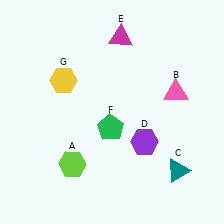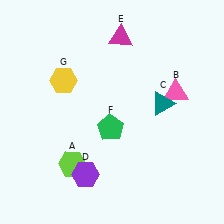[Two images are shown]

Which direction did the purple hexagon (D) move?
The purple hexagon (D) moved left.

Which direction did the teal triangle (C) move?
The teal triangle (C) moved up.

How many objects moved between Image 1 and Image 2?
2 objects moved between the two images.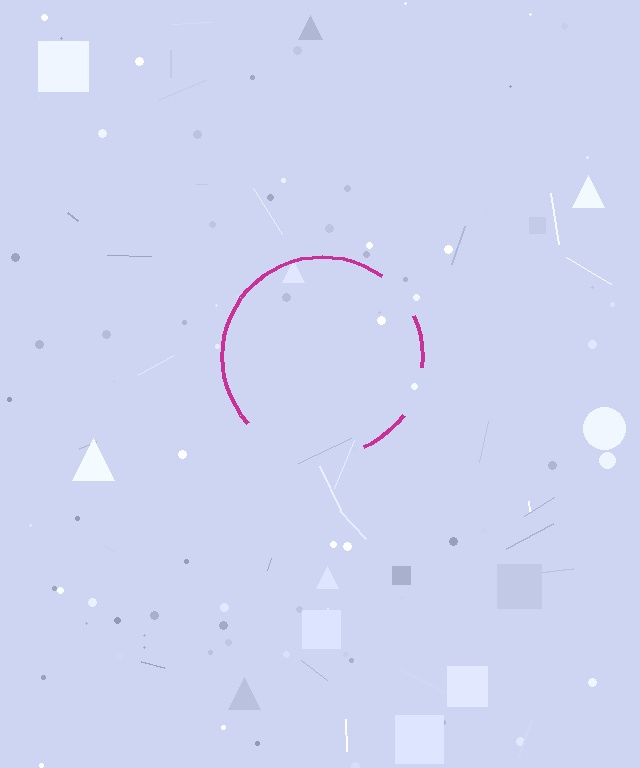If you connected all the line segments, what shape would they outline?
They would outline a circle.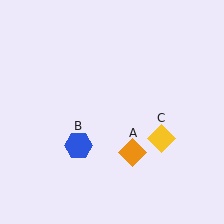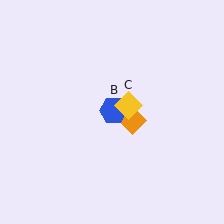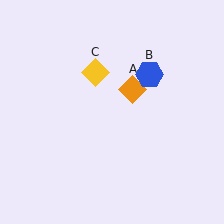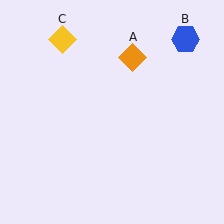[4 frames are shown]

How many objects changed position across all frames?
3 objects changed position: orange diamond (object A), blue hexagon (object B), yellow diamond (object C).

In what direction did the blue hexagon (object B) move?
The blue hexagon (object B) moved up and to the right.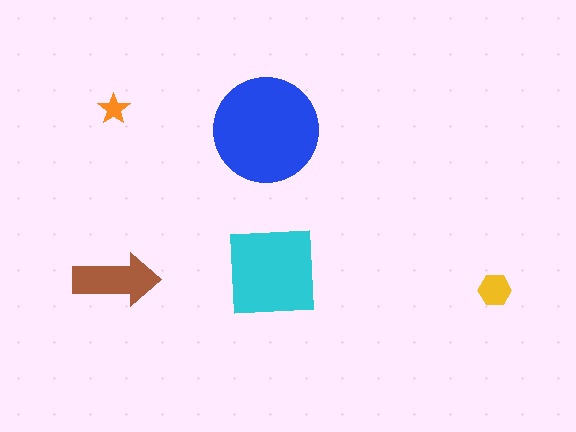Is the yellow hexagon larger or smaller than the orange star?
Larger.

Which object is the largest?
The blue circle.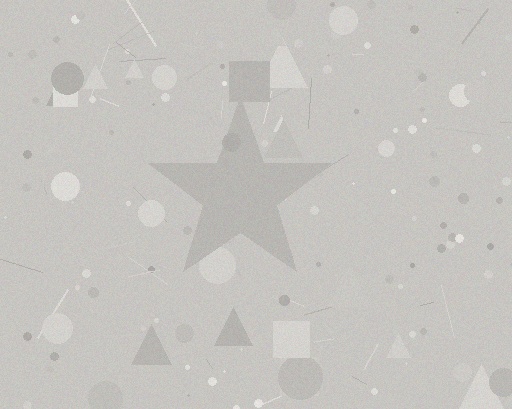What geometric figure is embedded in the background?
A star is embedded in the background.